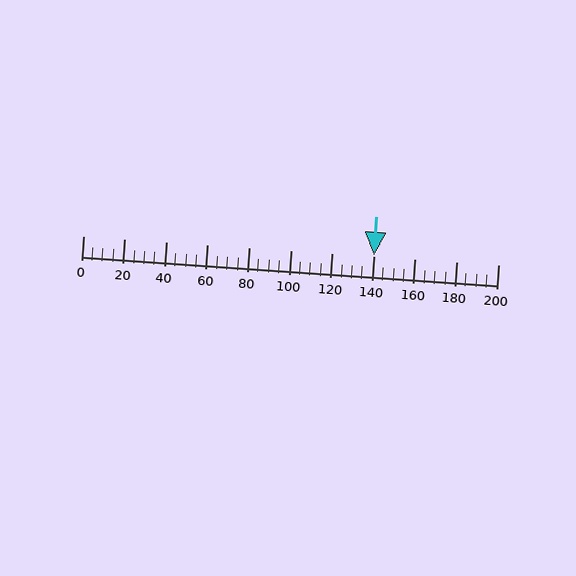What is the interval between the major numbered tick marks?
The major tick marks are spaced 20 units apart.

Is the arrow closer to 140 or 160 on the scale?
The arrow is closer to 140.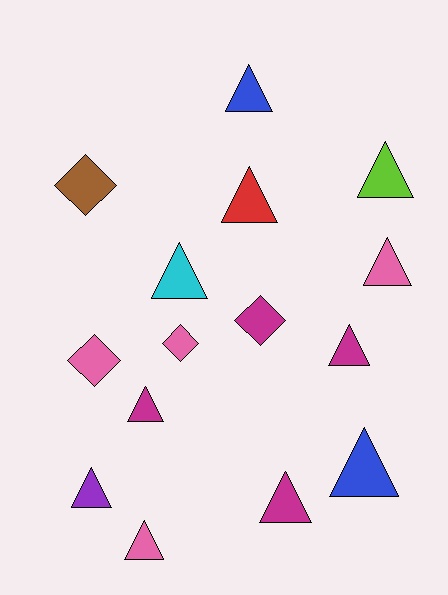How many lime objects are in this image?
There is 1 lime object.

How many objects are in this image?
There are 15 objects.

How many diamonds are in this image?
There are 4 diamonds.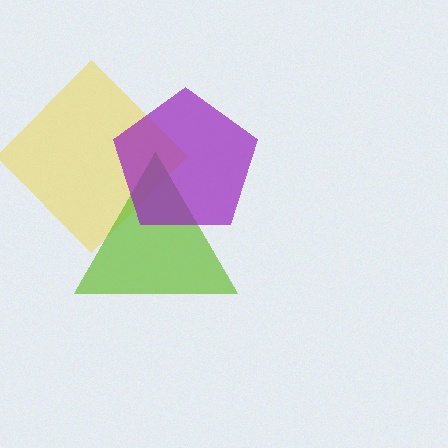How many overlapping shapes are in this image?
There are 3 overlapping shapes in the image.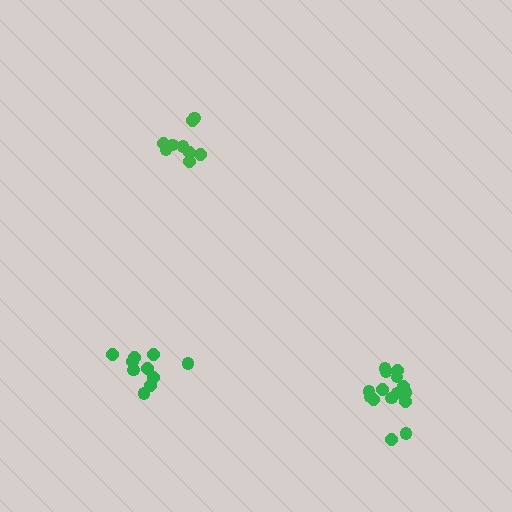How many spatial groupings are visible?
There are 3 spatial groupings.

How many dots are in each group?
Group 1: 9 dots, Group 2: 10 dots, Group 3: 15 dots (34 total).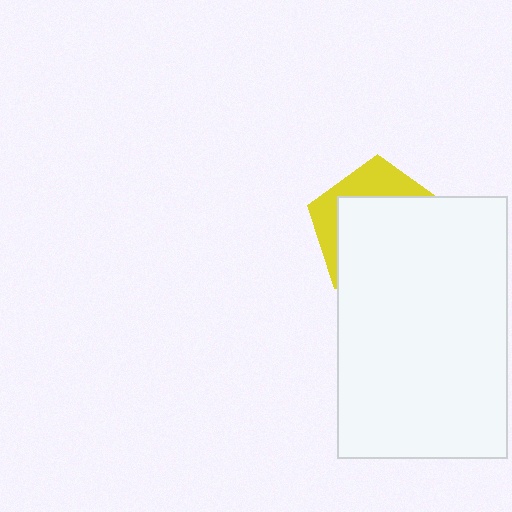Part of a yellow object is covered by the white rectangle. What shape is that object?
It is a pentagon.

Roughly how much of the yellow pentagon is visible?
A small part of it is visible (roughly 30%).